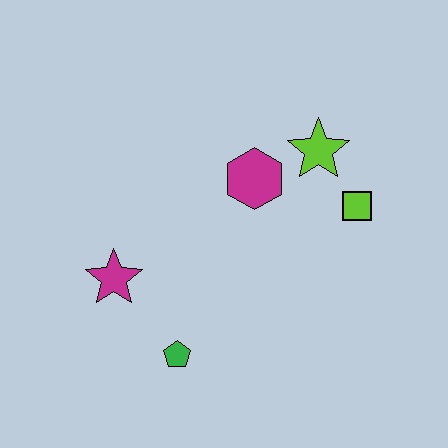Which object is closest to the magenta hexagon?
The lime star is closest to the magenta hexagon.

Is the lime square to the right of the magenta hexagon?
Yes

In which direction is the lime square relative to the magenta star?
The lime square is to the right of the magenta star.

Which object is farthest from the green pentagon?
The lime star is farthest from the green pentagon.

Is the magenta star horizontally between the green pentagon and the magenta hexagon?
No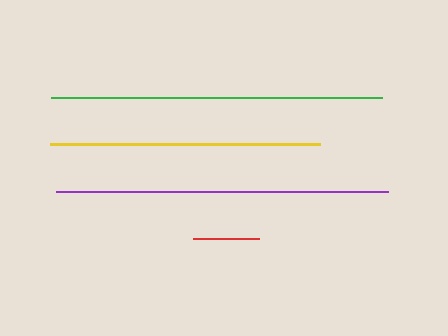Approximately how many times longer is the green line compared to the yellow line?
The green line is approximately 1.2 times the length of the yellow line.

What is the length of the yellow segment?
The yellow segment is approximately 270 pixels long.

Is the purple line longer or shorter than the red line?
The purple line is longer than the red line.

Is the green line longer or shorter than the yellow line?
The green line is longer than the yellow line.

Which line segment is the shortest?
The red line is the shortest at approximately 66 pixels.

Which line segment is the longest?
The purple line is the longest at approximately 332 pixels.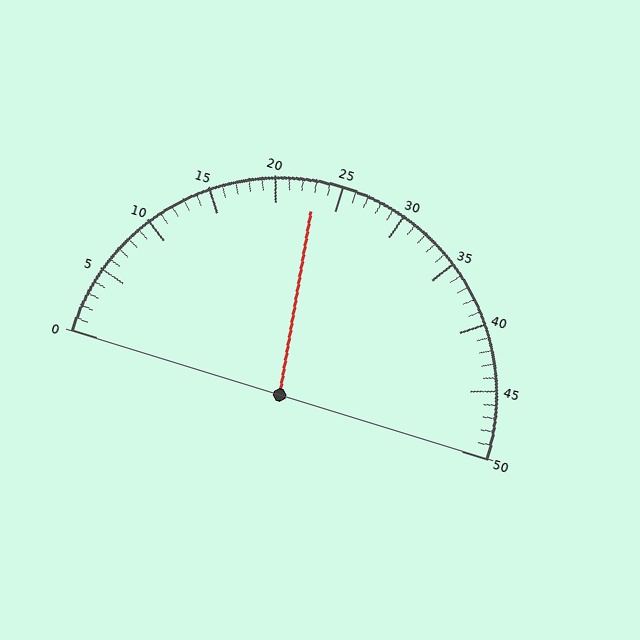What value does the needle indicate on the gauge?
The needle indicates approximately 23.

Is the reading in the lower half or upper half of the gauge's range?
The reading is in the lower half of the range (0 to 50).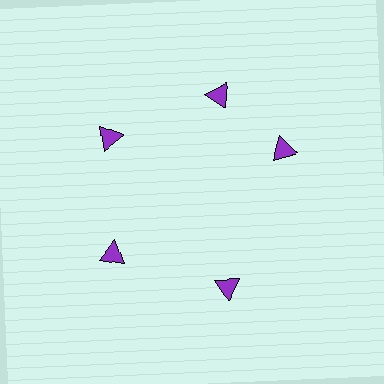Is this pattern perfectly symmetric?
No. The 5 purple triangles are arranged in a ring, but one element near the 3 o'clock position is rotated out of alignment along the ring, breaking the 5-fold rotational symmetry.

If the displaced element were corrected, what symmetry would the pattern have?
It would have 5-fold rotational symmetry — the pattern would map onto itself every 72 degrees.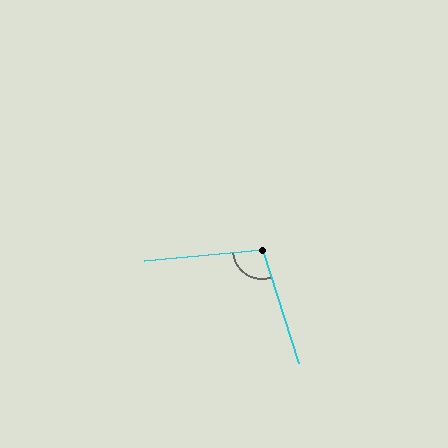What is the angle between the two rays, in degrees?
Approximately 103 degrees.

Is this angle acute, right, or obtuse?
It is obtuse.